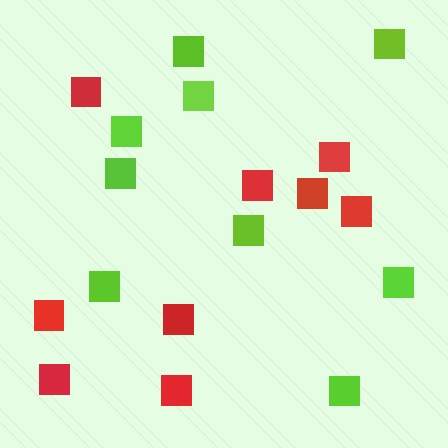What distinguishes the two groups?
There are 2 groups: one group of red squares (9) and one group of lime squares (9).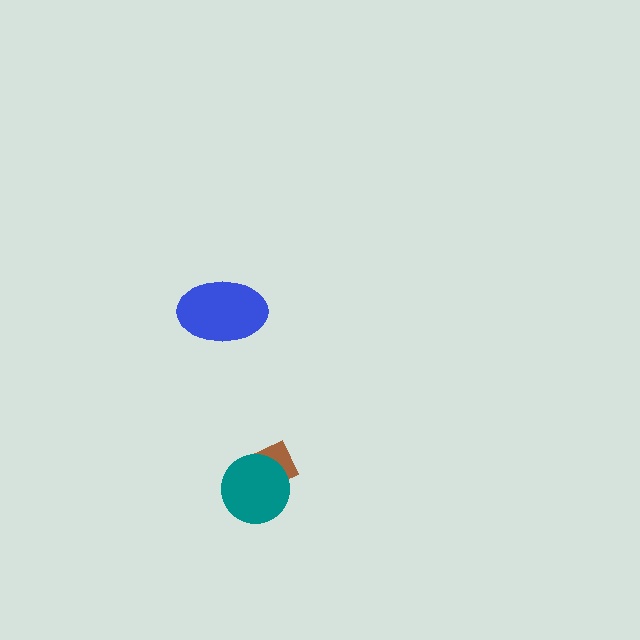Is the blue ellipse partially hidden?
No, no other shape covers it.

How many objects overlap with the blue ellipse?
0 objects overlap with the blue ellipse.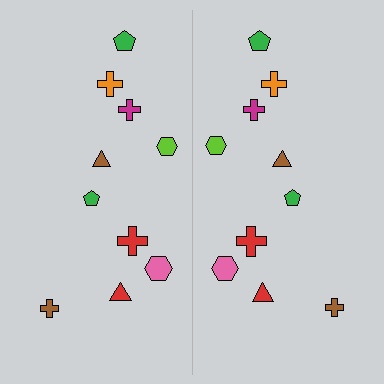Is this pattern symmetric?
Yes, this pattern has bilateral (reflection) symmetry.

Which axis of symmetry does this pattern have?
The pattern has a vertical axis of symmetry running through the center of the image.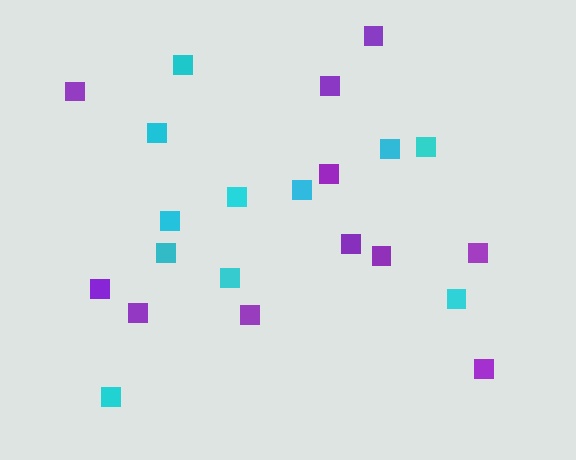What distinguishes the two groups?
There are 2 groups: one group of purple squares (11) and one group of cyan squares (11).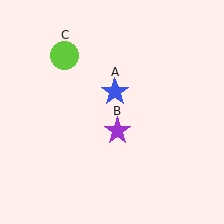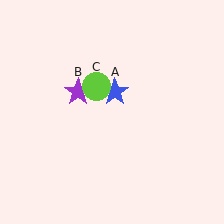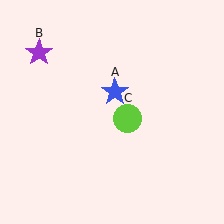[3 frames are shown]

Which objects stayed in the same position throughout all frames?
Blue star (object A) remained stationary.